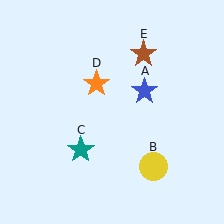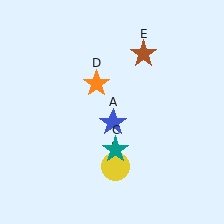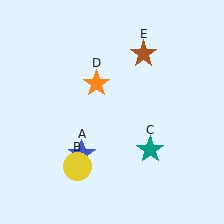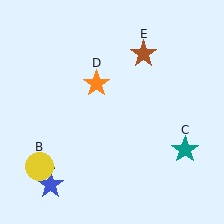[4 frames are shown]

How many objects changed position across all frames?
3 objects changed position: blue star (object A), yellow circle (object B), teal star (object C).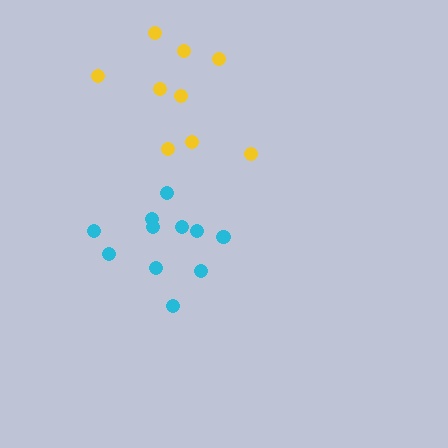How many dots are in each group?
Group 1: 9 dots, Group 2: 11 dots (20 total).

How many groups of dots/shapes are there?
There are 2 groups.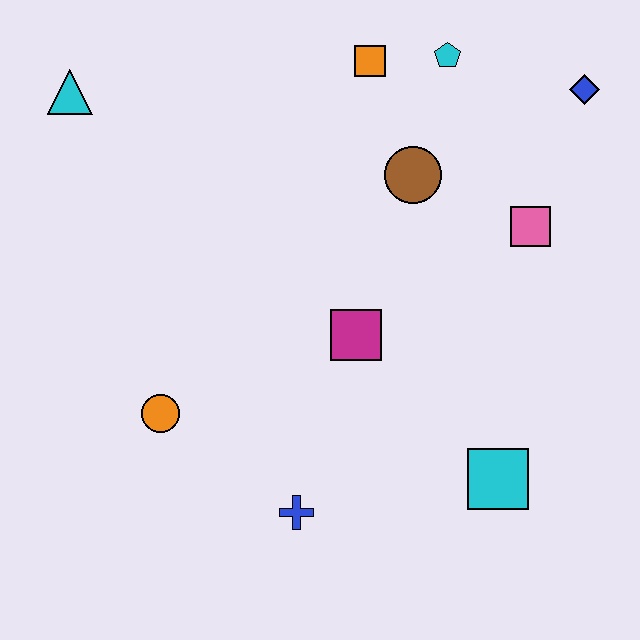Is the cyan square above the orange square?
No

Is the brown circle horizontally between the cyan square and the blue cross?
Yes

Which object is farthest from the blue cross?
The blue diamond is farthest from the blue cross.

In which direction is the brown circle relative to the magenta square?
The brown circle is above the magenta square.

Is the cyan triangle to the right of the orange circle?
No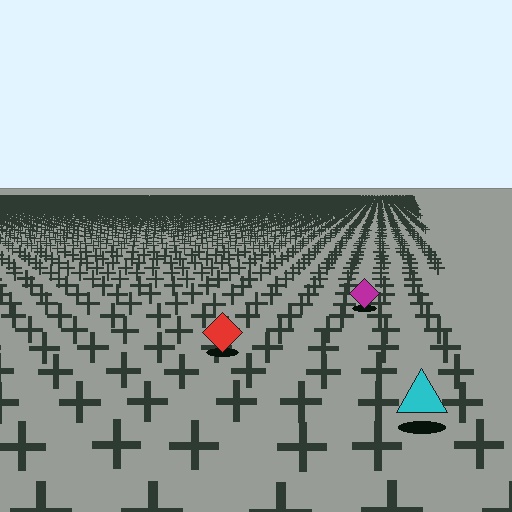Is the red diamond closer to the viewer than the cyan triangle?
No. The cyan triangle is closer — you can tell from the texture gradient: the ground texture is coarser near it.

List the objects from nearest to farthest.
From nearest to farthest: the cyan triangle, the red diamond, the magenta diamond.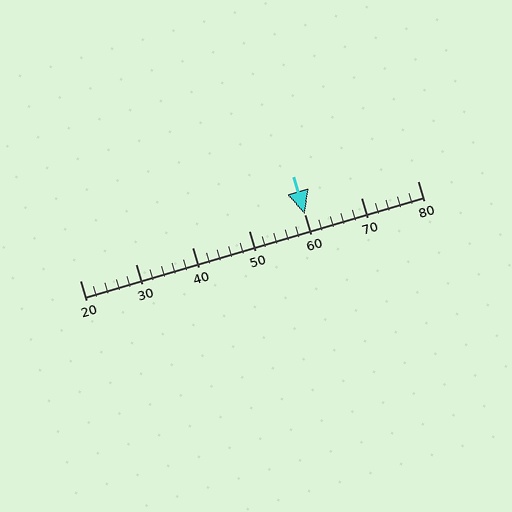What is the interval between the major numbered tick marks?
The major tick marks are spaced 10 units apart.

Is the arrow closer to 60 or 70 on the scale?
The arrow is closer to 60.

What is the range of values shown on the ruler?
The ruler shows values from 20 to 80.